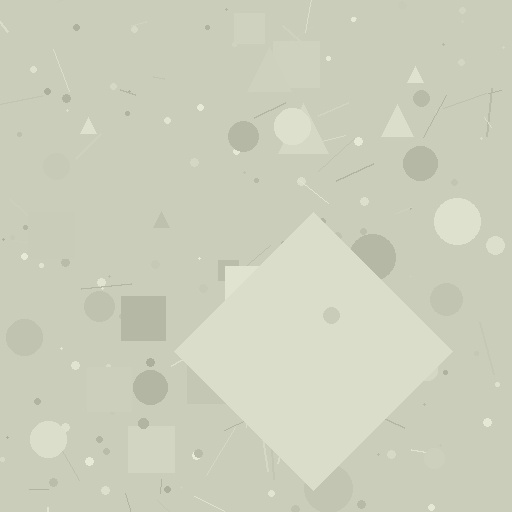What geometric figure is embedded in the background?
A diamond is embedded in the background.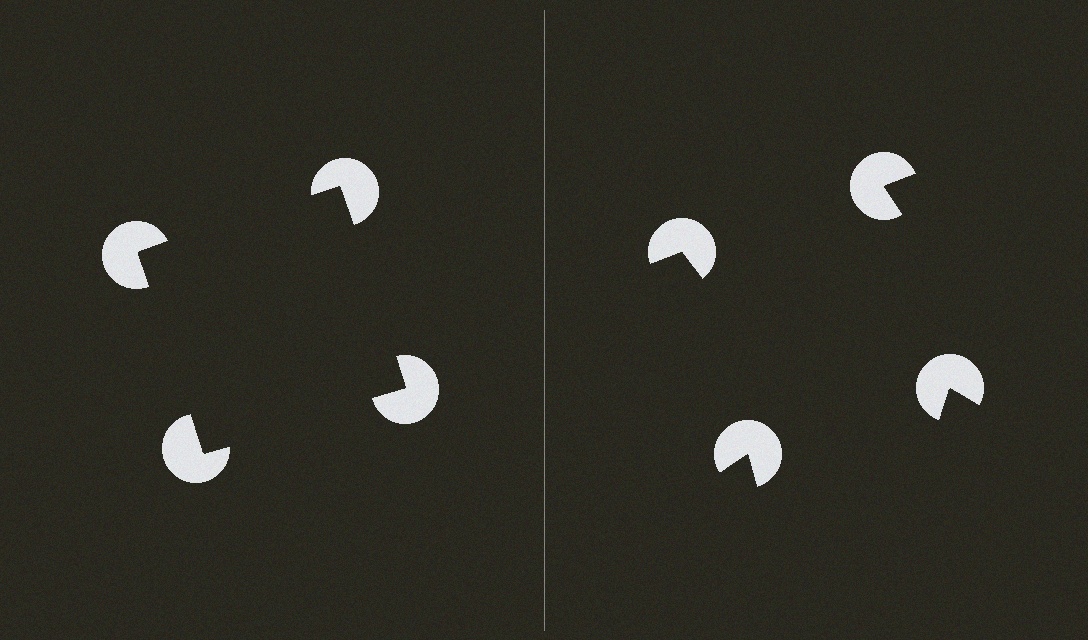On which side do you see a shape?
An illusory square appears on the left side. On the right side the wedge cuts are rotated, so no coherent shape forms.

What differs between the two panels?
The pac-man discs are positioned identically on both sides; only the wedge orientations differ. On the left they align to a square; on the right they are misaligned.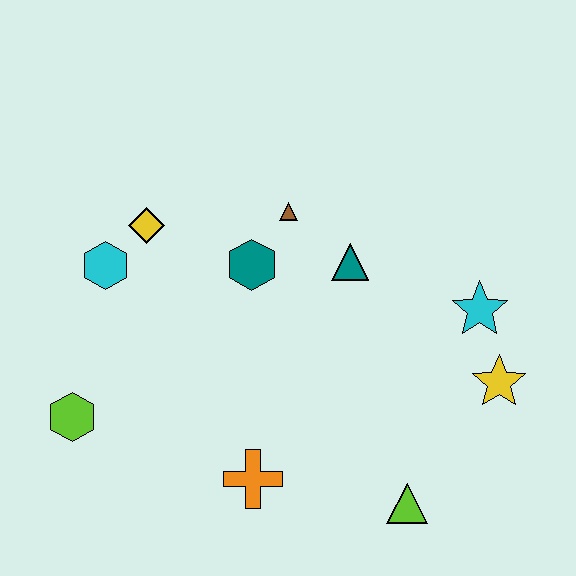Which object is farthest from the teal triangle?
The lime hexagon is farthest from the teal triangle.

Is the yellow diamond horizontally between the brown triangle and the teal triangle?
No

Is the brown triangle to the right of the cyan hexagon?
Yes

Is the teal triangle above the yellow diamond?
No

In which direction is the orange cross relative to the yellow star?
The orange cross is to the left of the yellow star.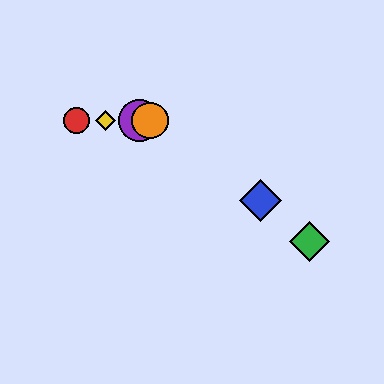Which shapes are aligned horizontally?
The red circle, the yellow diamond, the purple circle, the orange circle are aligned horizontally.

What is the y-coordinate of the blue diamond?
The blue diamond is at y≈200.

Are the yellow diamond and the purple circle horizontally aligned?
Yes, both are at y≈121.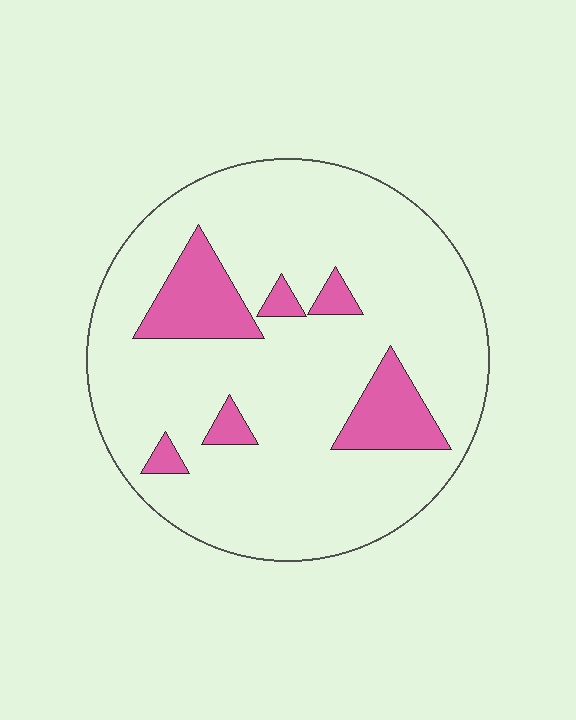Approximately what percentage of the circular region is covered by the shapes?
Approximately 15%.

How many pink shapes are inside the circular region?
6.